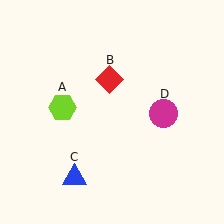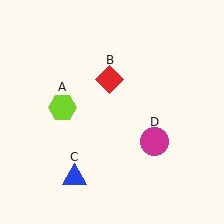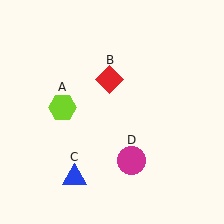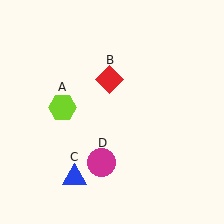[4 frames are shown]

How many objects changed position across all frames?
1 object changed position: magenta circle (object D).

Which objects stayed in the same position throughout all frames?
Lime hexagon (object A) and red diamond (object B) and blue triangle (object C) remained stationary.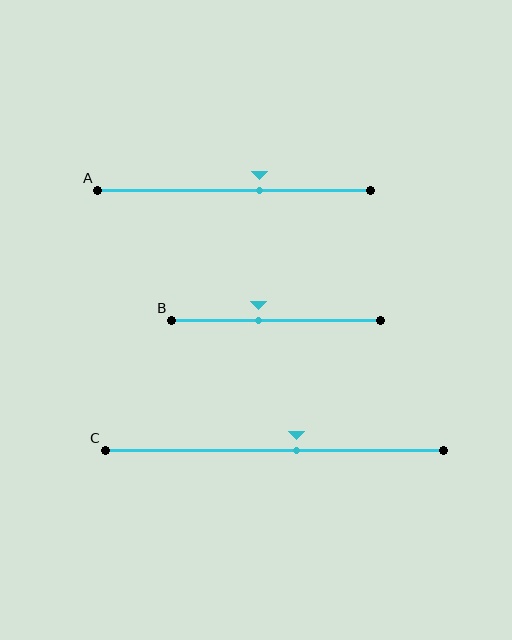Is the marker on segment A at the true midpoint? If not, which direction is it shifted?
No, the marker on segment A is shifted to the right by about 9% of the segment length.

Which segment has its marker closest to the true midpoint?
Segment C has its marker closest to the true midpoint.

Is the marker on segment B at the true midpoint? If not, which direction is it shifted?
No, the marker on segment B is shifted to the left by about 8% of the segment length.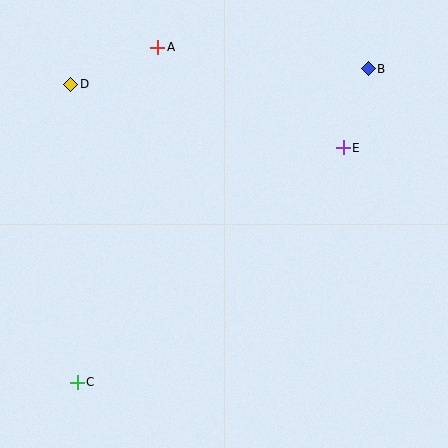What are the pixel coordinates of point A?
Point A is at (158, 47).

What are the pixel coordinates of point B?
Point B is at (368, 69).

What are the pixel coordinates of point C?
Point C is at (77, 382).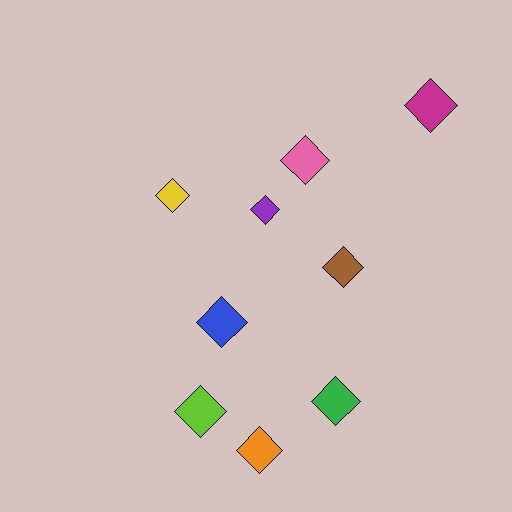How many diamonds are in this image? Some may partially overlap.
There are 9 diamonds.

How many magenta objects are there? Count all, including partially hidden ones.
There is 1 magenta object.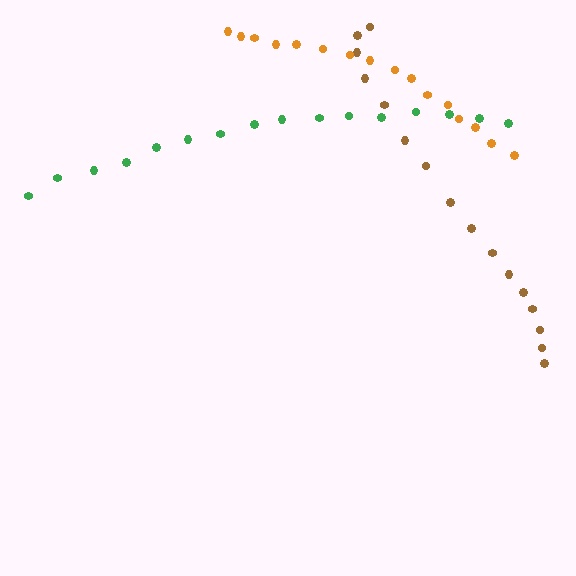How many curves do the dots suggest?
There are 3 distinct paths.